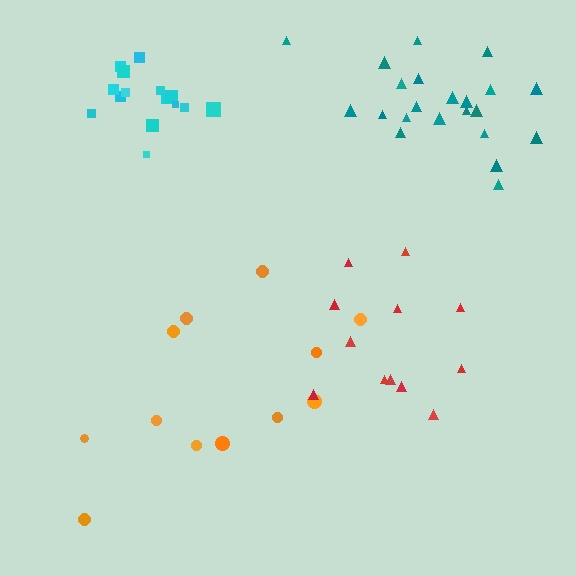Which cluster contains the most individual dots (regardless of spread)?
Teal (22).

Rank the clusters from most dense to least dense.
cyan, teal, red, orange.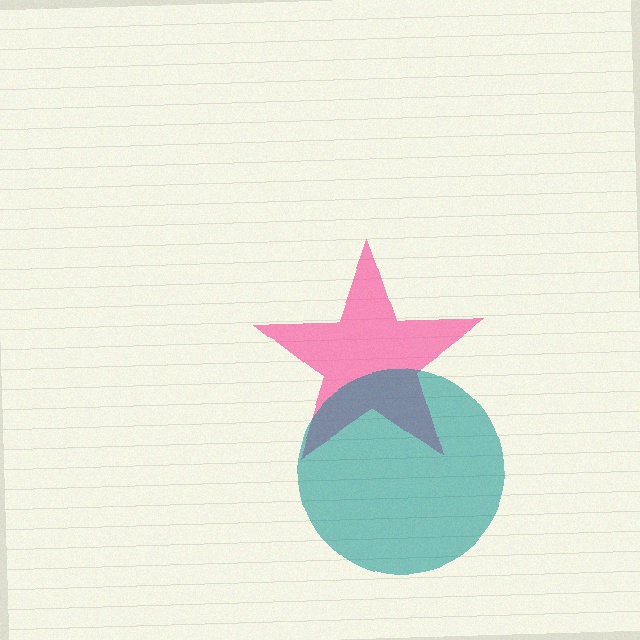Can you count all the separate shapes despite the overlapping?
Yes, there are 2 separate shapes.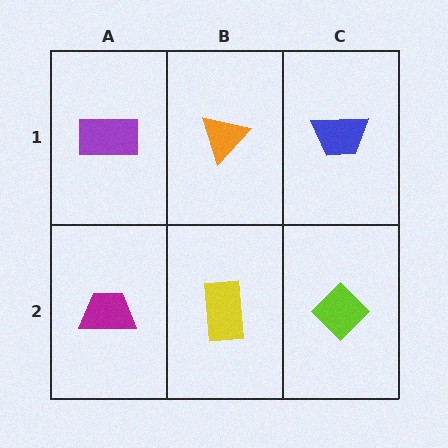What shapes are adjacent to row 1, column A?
A magenta trapezoid (row 2, column A), an orange triangle (row 1, column B).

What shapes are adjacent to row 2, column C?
A blue trapezoid (row 1, column C), a yellow rectangle (row 2, column B).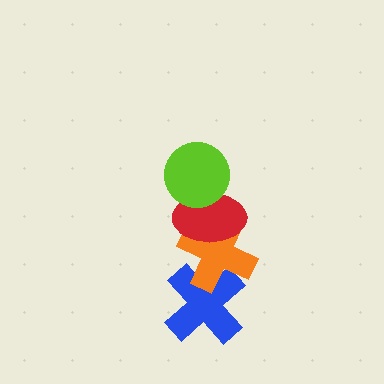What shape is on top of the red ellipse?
The lime circle is on top of the red ellipse.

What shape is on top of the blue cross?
The orange cross is on top of the blue cross.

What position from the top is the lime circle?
The lime circle is 1st from the top.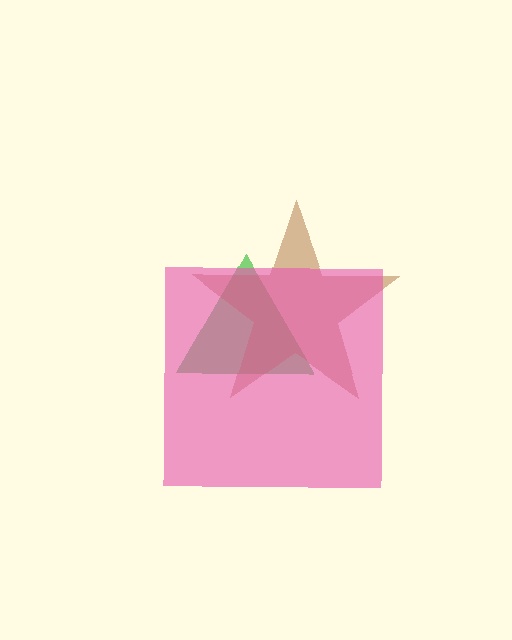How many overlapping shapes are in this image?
There are 3 overlapping shapes in the image.